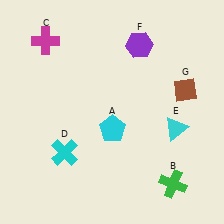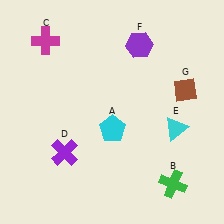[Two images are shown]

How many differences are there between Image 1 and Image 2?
There is 1 difference between the two images.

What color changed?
The cross (D) changed from cyan in Image 1 to purple in Image 2.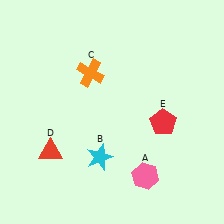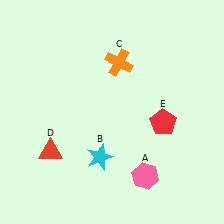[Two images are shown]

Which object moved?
The orange cross (C) moved right.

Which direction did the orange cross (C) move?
The orange cross (C) moved right.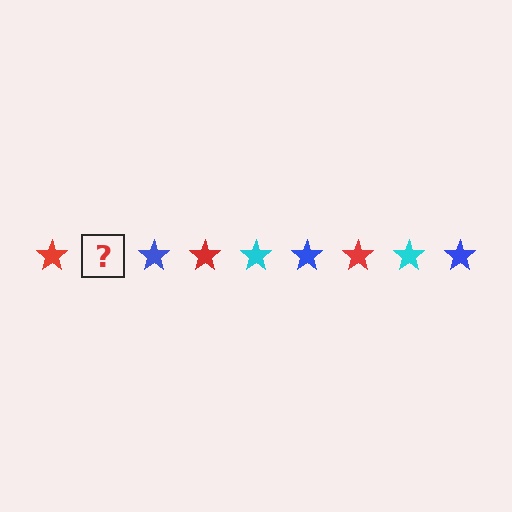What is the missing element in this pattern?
The missing element is a cyan star.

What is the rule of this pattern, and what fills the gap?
The rule is that the pattern cycles through red, cyan, blue stars. The gap should be filled with a cyan star.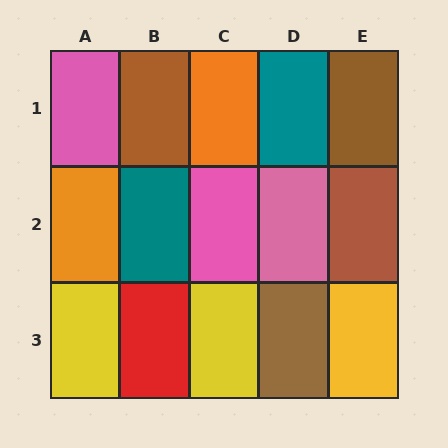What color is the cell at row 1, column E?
Brown.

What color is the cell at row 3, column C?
Yellow.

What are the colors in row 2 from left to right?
Orange, teal, pink, pink, brown.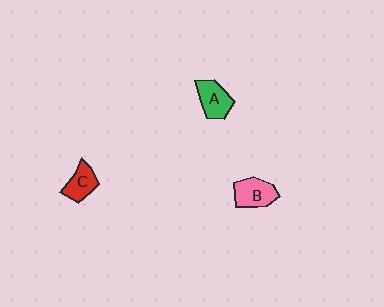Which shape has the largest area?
Shape B (pink).